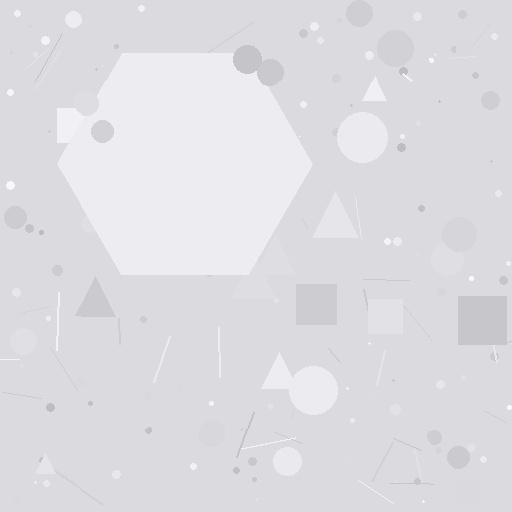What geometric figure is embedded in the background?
A hexagon is embedded in the background.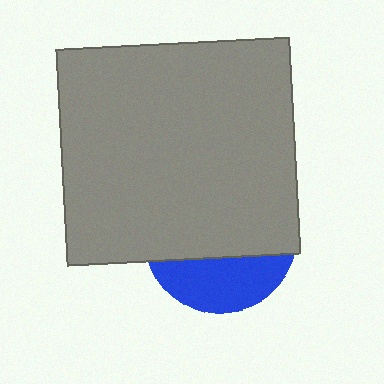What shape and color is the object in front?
The object in front is a gray rectangle.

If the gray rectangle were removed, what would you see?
You would see the complete blue circle.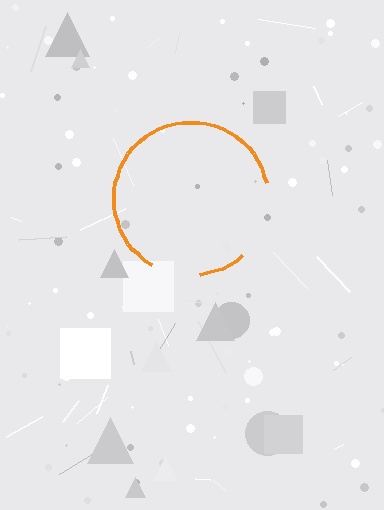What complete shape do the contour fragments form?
The contour fragments form a circle.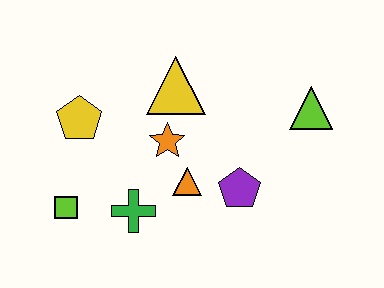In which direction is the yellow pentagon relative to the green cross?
The yellow pentagon is above the green cross.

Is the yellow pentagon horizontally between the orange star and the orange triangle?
No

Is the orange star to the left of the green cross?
No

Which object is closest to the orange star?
The orange triangle is closest to the orange star.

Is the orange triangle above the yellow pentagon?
No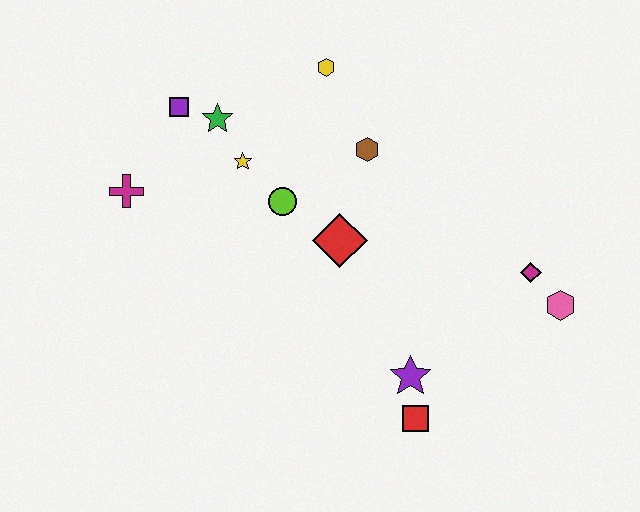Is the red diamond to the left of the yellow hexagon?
No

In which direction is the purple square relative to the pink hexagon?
The purple square is to the left of the pink hexagon.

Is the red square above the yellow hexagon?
No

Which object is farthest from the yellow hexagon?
The red square is farthest from the yellow hexagon.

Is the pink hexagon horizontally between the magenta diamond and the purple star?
No